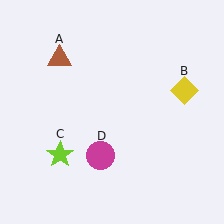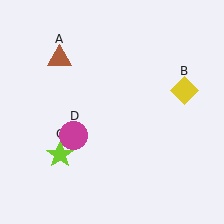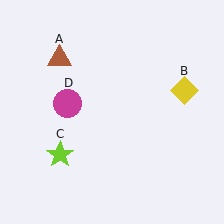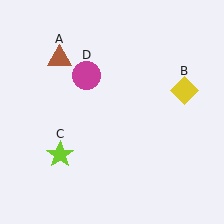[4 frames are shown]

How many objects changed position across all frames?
1 object changed position: magenta circle (object D).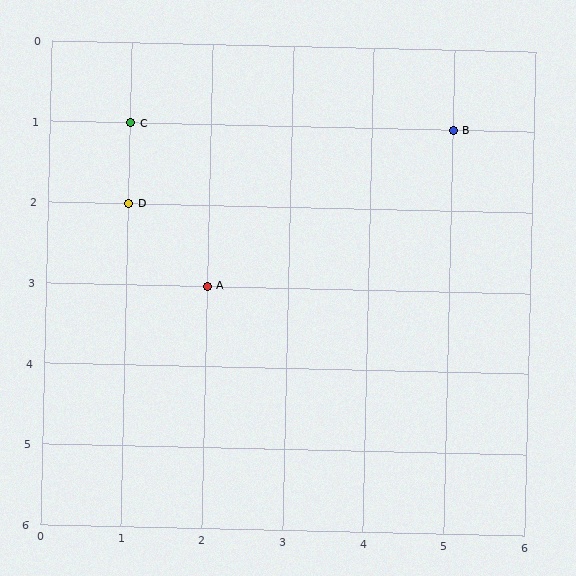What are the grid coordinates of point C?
Point C is at grid coordinates (1, 1).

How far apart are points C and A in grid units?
Points C and A are 1 column and 2 rows apart (about 2.2 grid units diagonally).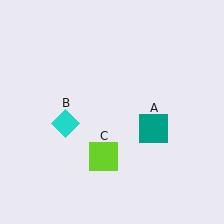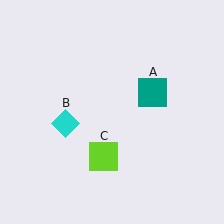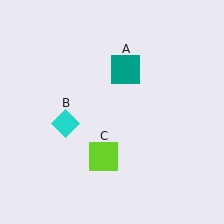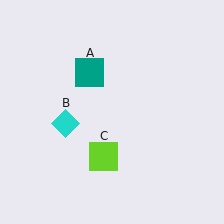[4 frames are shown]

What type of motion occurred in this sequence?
The teal square (object A) rotated counterclockwise around the center of the scene.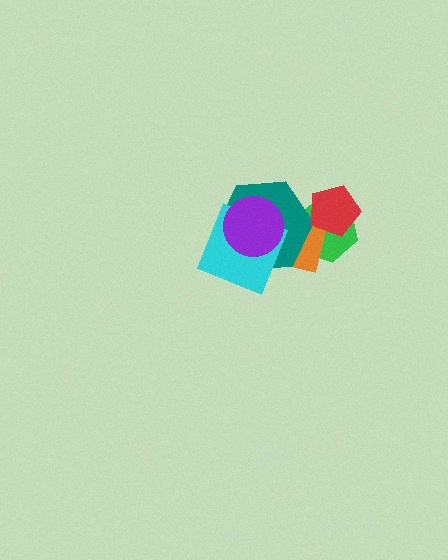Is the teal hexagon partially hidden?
Yes, it is partially covered by another shape.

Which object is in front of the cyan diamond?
The purple circle is in front of the cyan diamond.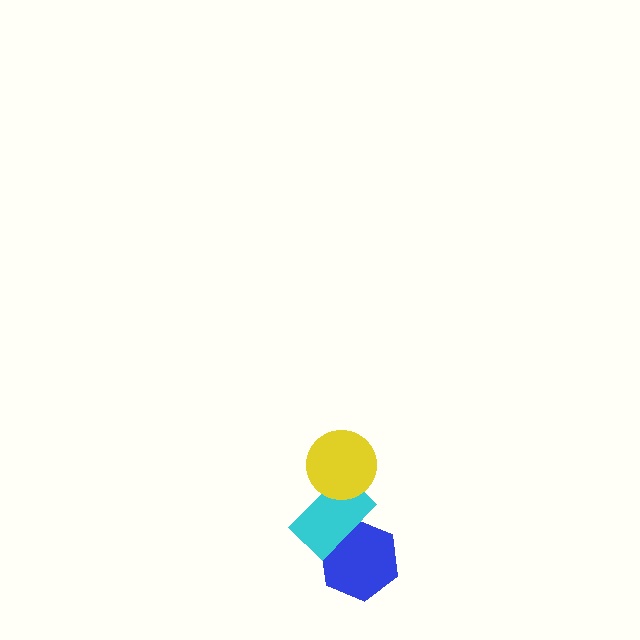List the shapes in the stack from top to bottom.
From top to bottom: the yellow circle, the cyan rectangle, the blue hexagon.